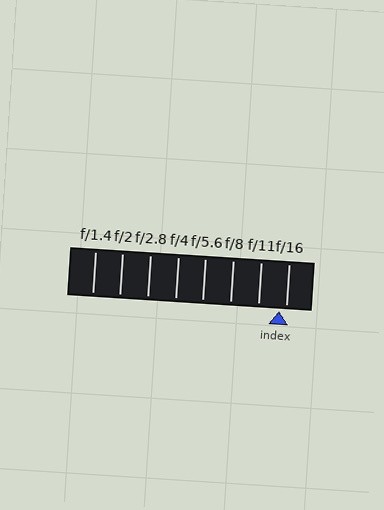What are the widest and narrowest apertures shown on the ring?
The widest aperture shown is f/1.4 and the narrowest is f/16.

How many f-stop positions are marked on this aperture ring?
There are 8 f-stop positions marked.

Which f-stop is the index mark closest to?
The index mark is closest to f/16.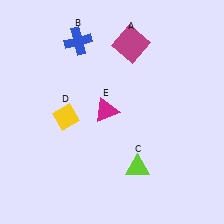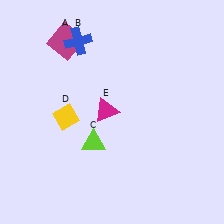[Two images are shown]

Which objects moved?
The objects that moved are: the magenta square (A), the lime triangle (C).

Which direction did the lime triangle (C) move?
The lime triangle (C) moved left.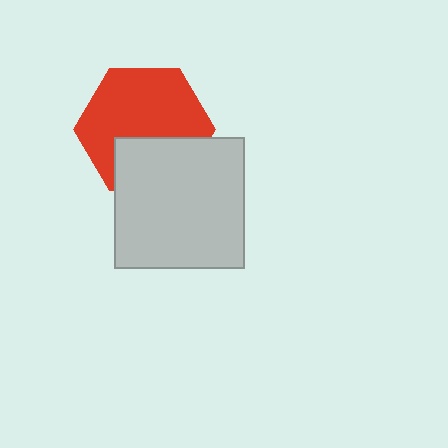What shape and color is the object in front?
The object in front is a light gray square.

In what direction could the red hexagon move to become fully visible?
The red hexagon could move up. That would shift it out from behind the light gray square entirely.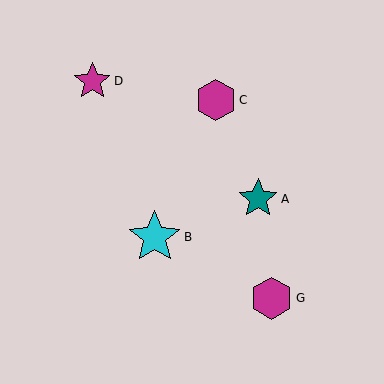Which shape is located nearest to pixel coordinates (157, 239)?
The cyan star (labeled B) at (155, 237) is nearest to that location.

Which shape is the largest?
The cyan star (labeled B) is the largest.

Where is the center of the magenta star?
The center of the magenta star is at (92, 81).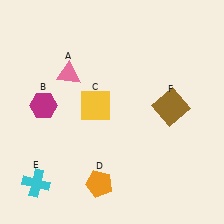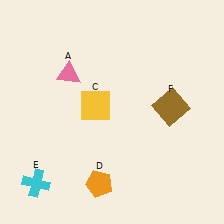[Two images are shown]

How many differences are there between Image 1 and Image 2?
There is 1 difference between the two images.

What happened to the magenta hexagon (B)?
The magenta hexagon (B) was removed in Image 2. It was in the top-left area of Image 1.